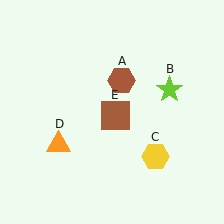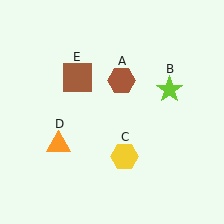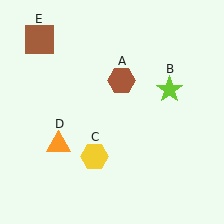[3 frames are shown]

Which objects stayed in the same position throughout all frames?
Brown hexagon (object A) and lime star (object B) and orange triangle (object D) remained stationary.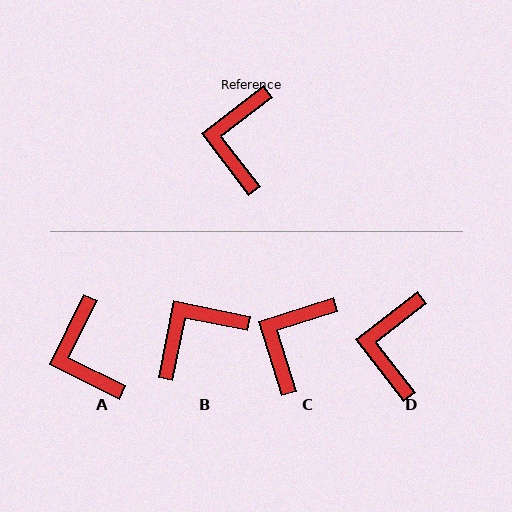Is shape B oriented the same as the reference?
No, it is off by about 49 degrees.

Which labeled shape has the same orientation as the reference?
D.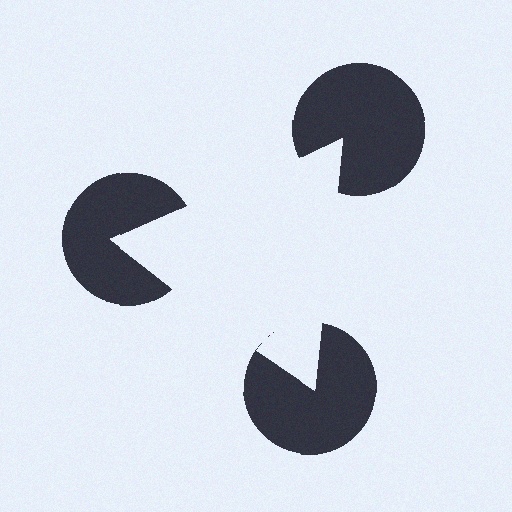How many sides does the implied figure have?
3 sides.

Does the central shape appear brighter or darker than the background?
It typically appears slightly brighter than the background, even though no actual brightness change is drawn.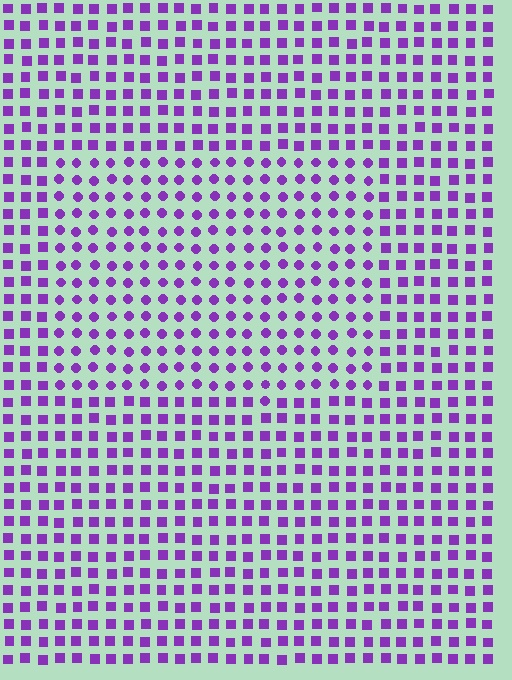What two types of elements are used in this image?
The image uses circles inside the rectangle region and squares outside it.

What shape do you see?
I see a rectangle.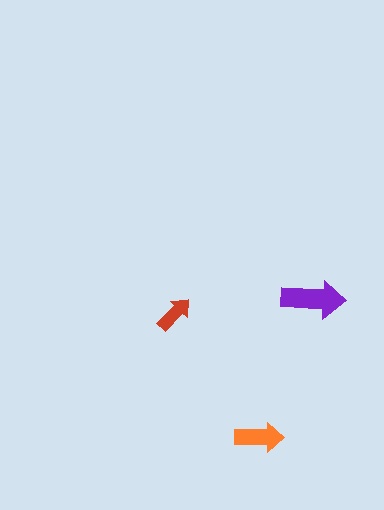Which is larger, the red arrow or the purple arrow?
The purple one.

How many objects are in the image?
There are 3 objects in the image.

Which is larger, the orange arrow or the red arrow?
The orange one.